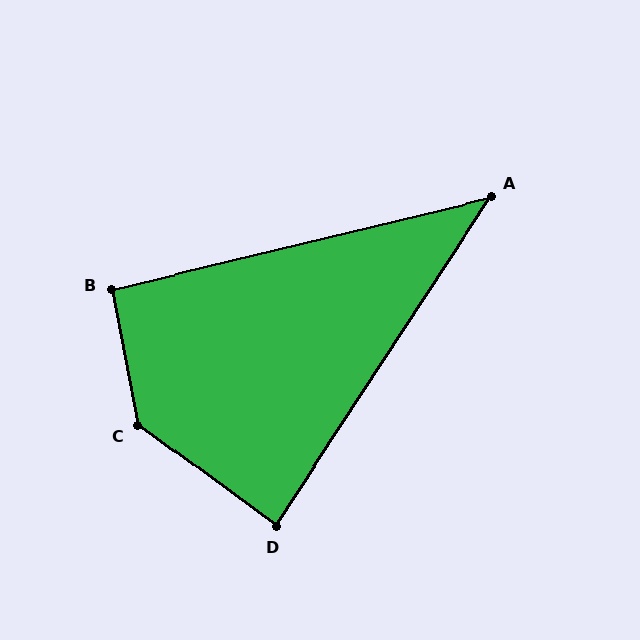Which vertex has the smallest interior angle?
A, at approximately 43 degrees.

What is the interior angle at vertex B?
Approximately 93 degrees (approximately right).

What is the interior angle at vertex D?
Approximately 87 degrees (approximately right).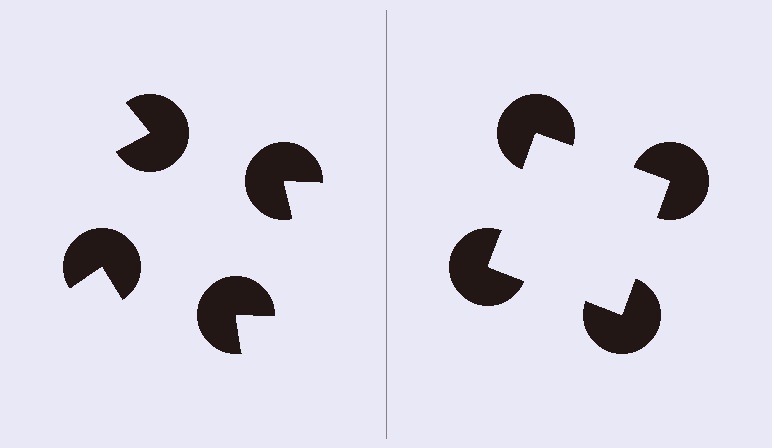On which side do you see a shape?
An illusory square appears on the right side. On the left side the wedge cuts are rotated, so no coherent shape forms.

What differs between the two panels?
The pac-man discs are positioned identically on both sides; only the wedge orientations differ. On the right they align to a square; on the left they are misaligned.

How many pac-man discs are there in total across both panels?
8 — 4 on each side.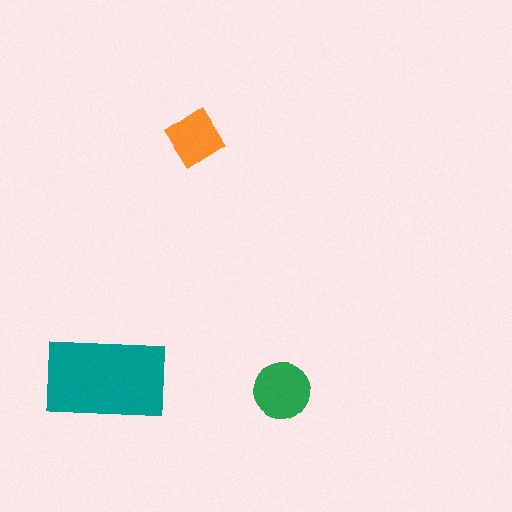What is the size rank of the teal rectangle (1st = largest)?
1st.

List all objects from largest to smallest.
The teal rectangle, the green circle, the orange diamond.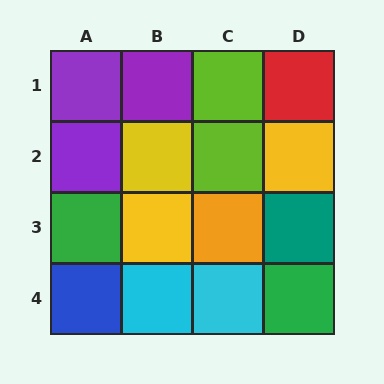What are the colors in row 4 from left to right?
Blue, cyan, cyan, green.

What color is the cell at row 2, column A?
Purple.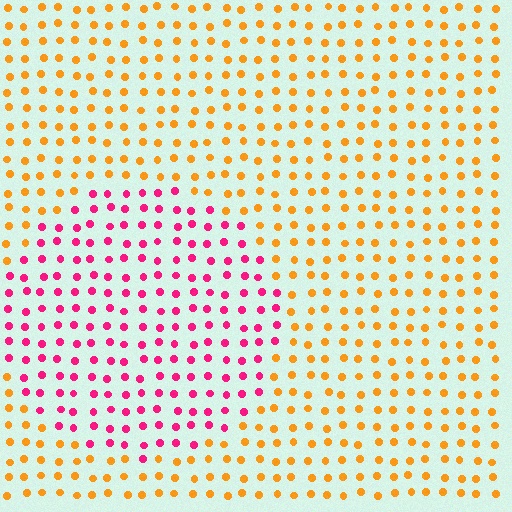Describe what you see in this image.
The image is filled with small orange elements in a uniform arrangement. A circle-shaped region is visible where the elements are tinted to a slightly different hue, forming a subtle color boundary.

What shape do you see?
I see a circle.